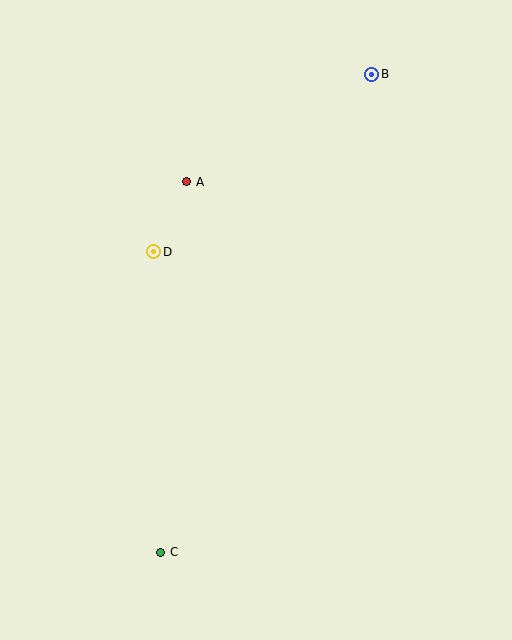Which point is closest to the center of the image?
Point D at (154, 252) is closest to the center.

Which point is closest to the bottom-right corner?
Point C is closest to the bottom-right corner.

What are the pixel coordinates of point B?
Point B is at (372, 74).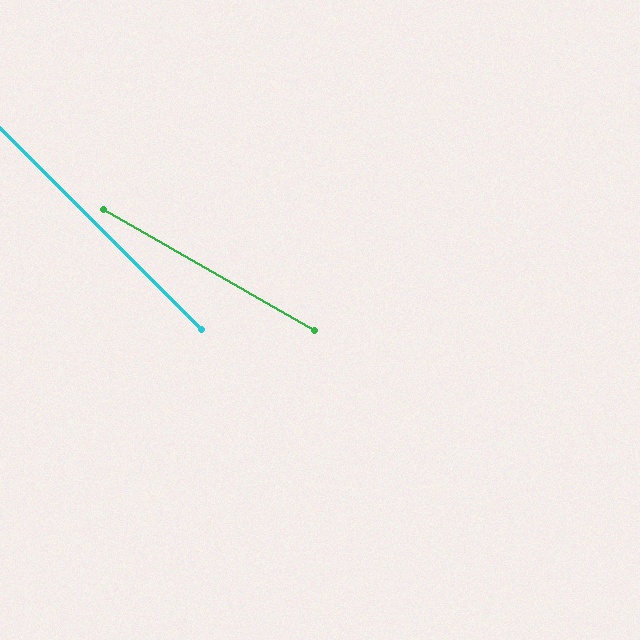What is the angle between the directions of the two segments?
Approximately 15 degrees.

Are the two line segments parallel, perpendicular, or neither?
Neither parallel nor perpendicular — they differ by about 15°.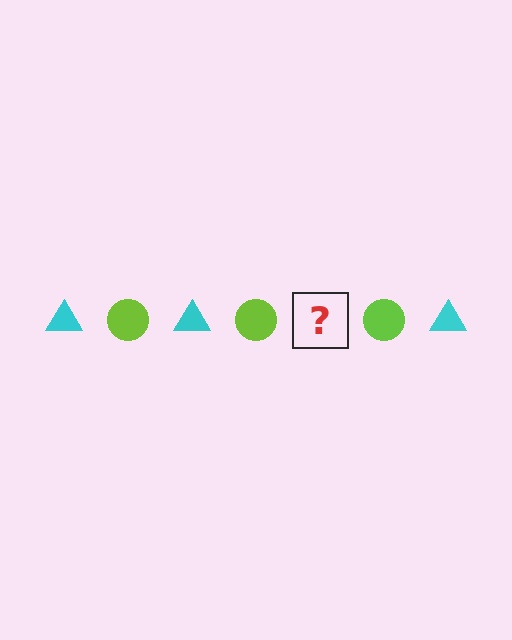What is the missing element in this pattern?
The missing element is a cyan triangle.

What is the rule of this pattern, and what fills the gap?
The rule is that the pattern alternates between cyan triangle and lime circle. The gap should be filled with a cyan triangle.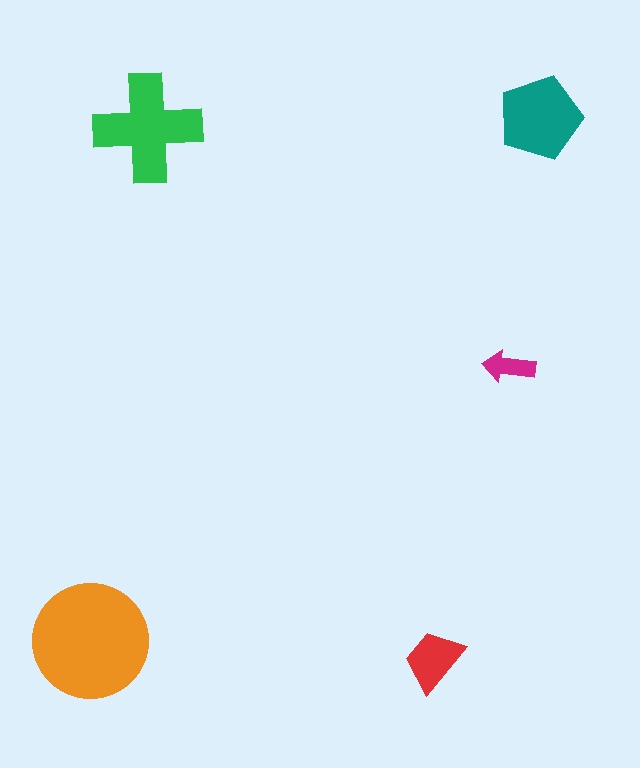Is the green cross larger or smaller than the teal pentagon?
Larger.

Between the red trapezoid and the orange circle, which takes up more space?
The orange circle.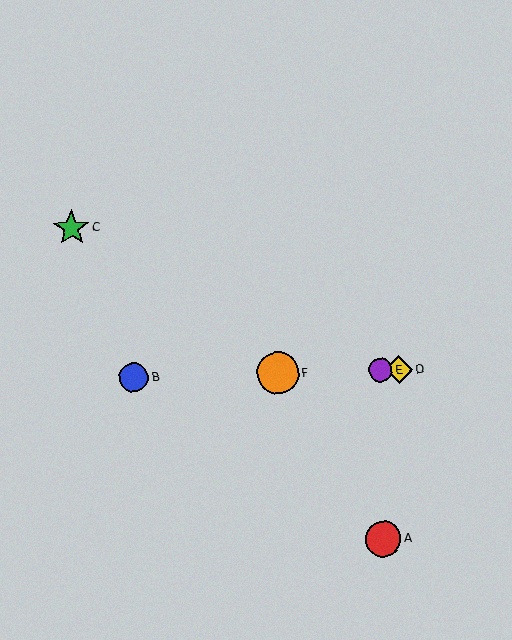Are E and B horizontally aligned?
Yes, both are at y≈370.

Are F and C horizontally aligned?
No, F is at y≈373 and C is at y≈228.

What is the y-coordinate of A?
Object A is at y≈539.